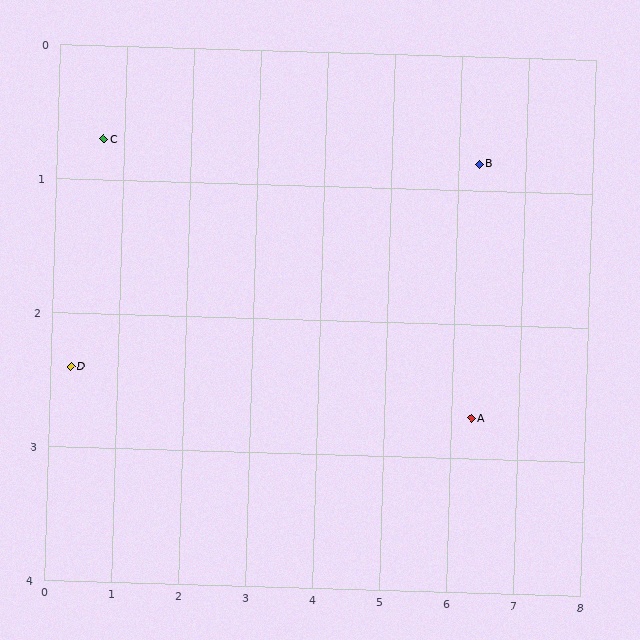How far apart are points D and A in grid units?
Points D and A are about 6.0 grid units apart.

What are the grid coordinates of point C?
Point C is at approximately (0.7, 0.7).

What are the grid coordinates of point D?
Point D is at approximately (0.3, 2.4).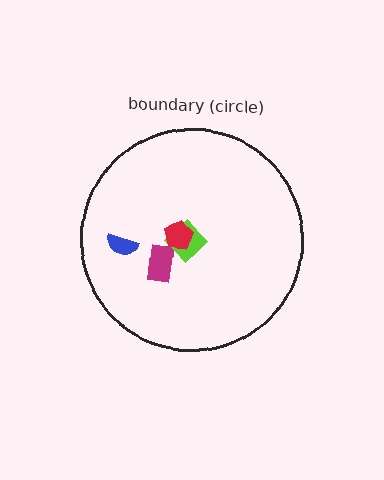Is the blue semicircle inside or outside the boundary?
Inside.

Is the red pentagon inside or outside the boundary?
Inside.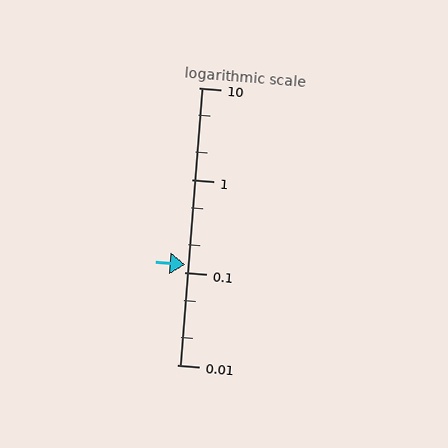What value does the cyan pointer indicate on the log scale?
The pointer indicates approximately 0.12.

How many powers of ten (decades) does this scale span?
The scale spans 3 decades, from 0.01 to 10.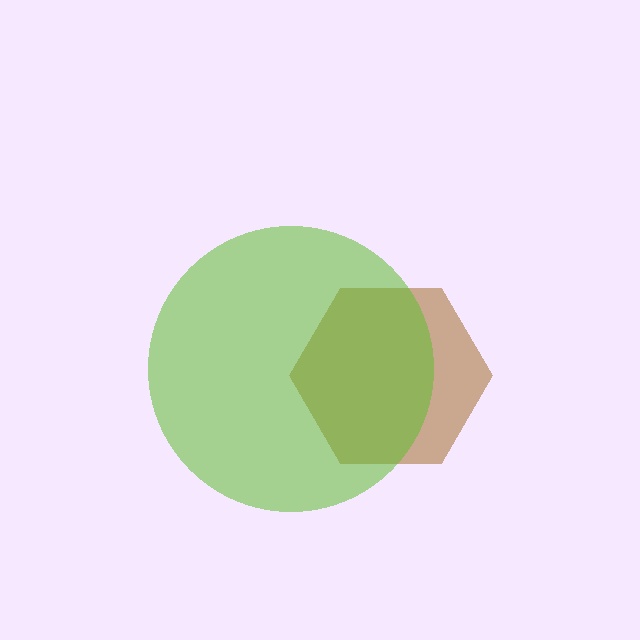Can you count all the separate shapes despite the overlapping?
Yes, there are 2 separate shapes.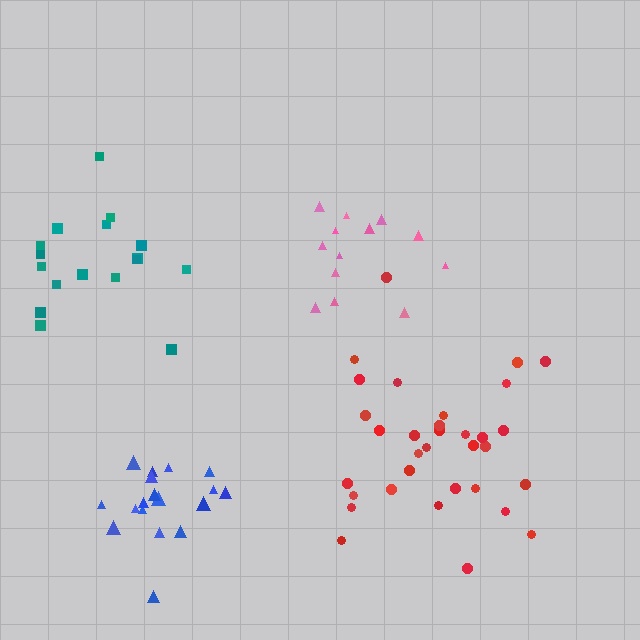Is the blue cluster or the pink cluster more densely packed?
Blue.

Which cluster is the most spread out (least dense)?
Teal.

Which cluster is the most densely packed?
Blue.